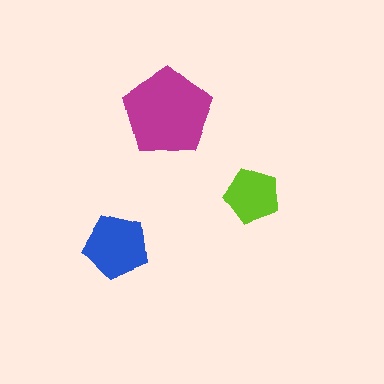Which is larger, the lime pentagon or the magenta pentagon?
The magenta one.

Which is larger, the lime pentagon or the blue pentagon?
The blue one.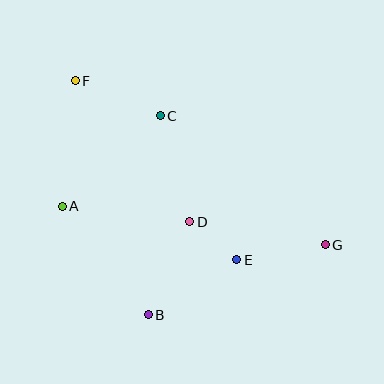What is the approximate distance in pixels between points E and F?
The distance between E and F is approximately 241 pixels.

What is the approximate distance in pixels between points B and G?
The distance between B and G is approximately 190 pixels.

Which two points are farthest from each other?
Points F and G are farthest from each other.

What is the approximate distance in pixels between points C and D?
The distance between C and D is approximately 110 pixels.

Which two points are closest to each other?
Points D and E are closest to each other.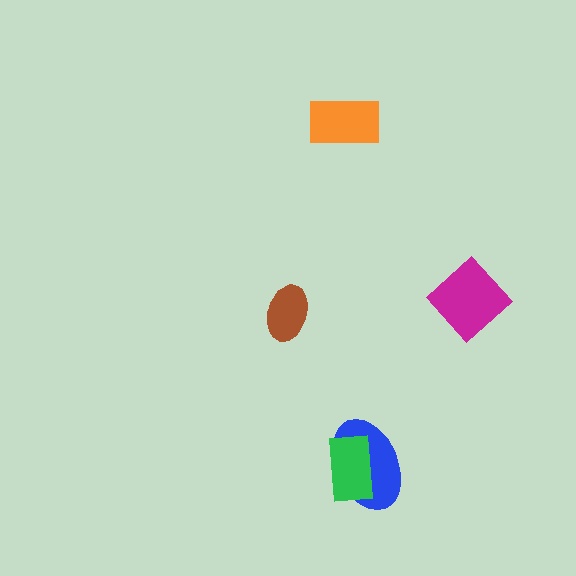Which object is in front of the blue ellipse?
The green rectangle is in front of the blue ellipse.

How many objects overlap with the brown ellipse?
0 objects overlap with the brown ellipse.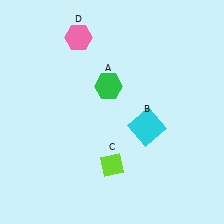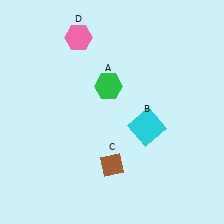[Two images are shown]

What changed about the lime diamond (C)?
In Image 1, C is lime. In Image 2, it changed to brown.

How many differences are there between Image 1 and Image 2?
There is 1 difference between the two images.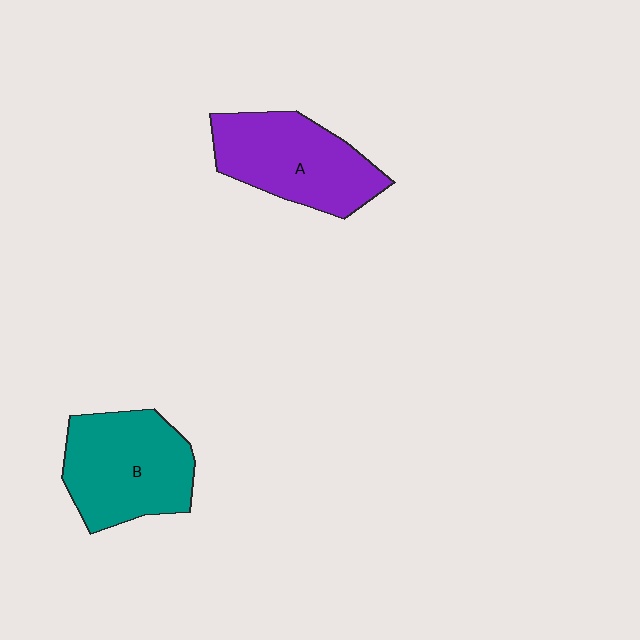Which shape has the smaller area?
Shape A (purple).